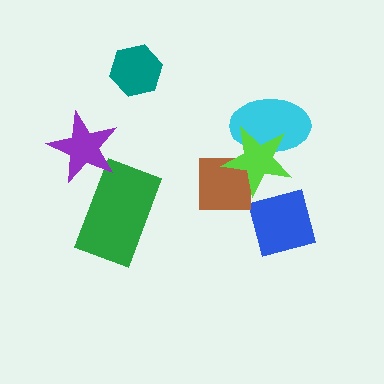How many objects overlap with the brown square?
1 object overlaps with the brown square.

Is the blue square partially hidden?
Yes, it is partially covered by another shape.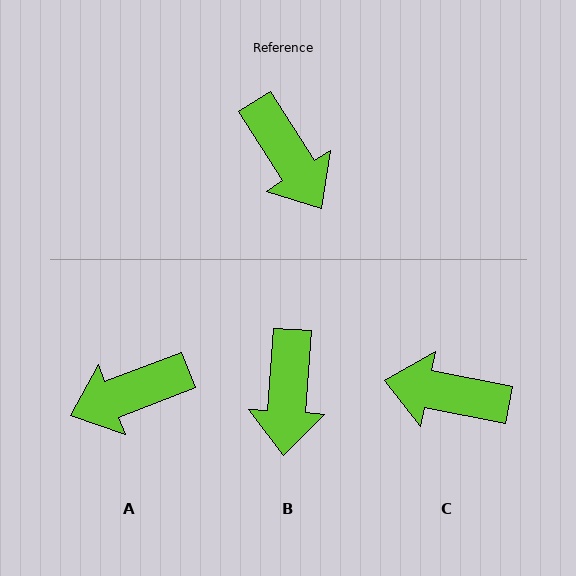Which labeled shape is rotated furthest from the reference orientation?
C, about 134 degrees away.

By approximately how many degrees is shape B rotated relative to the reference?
Approximately 36 degrees clockwise.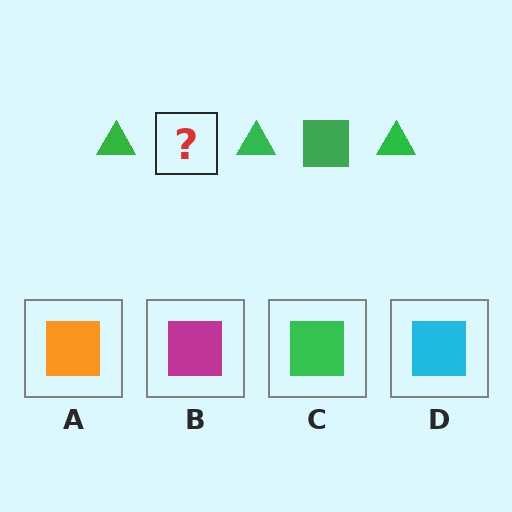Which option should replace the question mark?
Option C.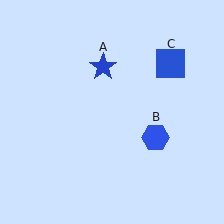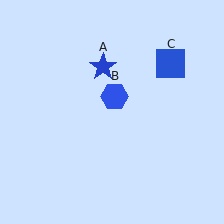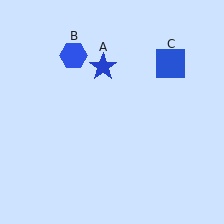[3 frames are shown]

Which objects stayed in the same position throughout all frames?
Blue star (object A) and blue square (object C) remained stationary.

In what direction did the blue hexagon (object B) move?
The blue hexagon (object B) moved up and to the left.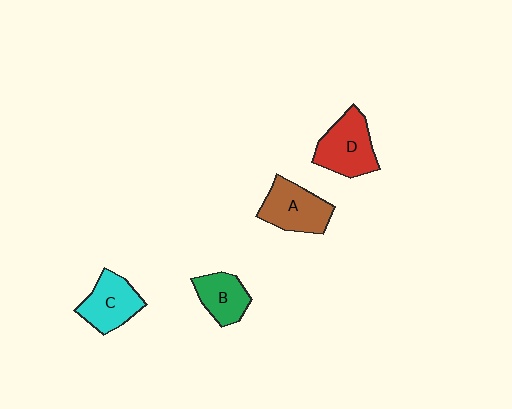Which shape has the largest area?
Shape D (red).